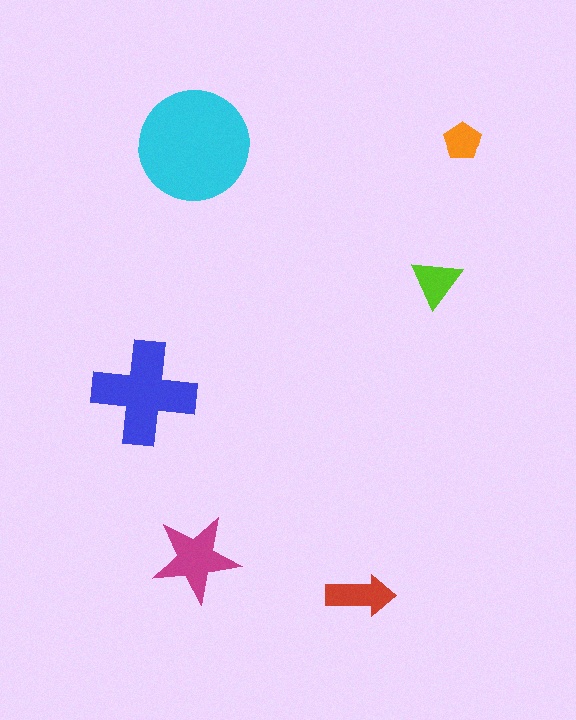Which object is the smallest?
The orange pentagon.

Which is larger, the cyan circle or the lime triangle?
The cyan circle.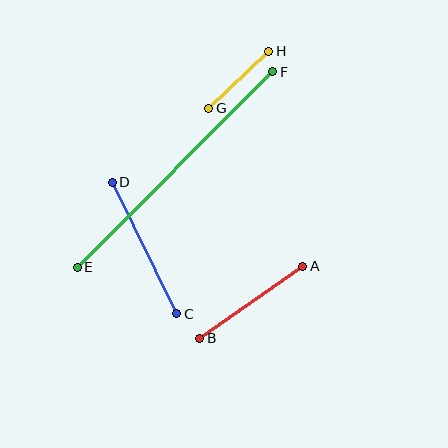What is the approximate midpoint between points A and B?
The midpoint is at approximately (251, 302) pixels.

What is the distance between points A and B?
The distance is approximately 126 pixels.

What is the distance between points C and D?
The distance is approximately 146 pixels.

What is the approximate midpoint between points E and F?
The midpoint is at approximately (175, 170) pixels.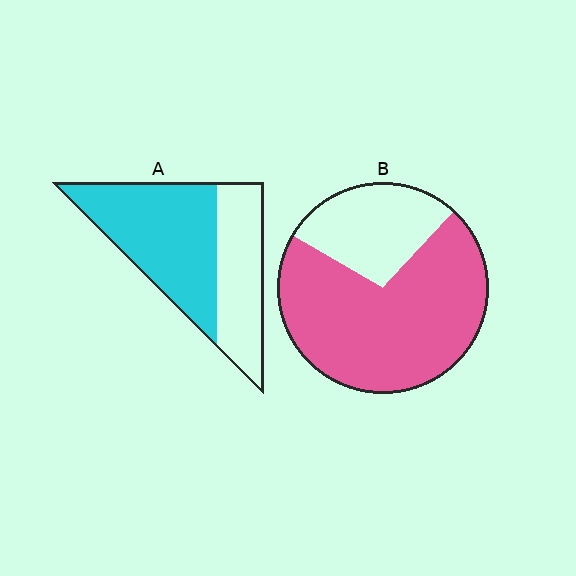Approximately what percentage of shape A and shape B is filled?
A is approximately 60% and B is approximately 70%.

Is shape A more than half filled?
Yes.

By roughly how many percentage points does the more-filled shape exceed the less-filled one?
By roughly 10 percentage points (B over A).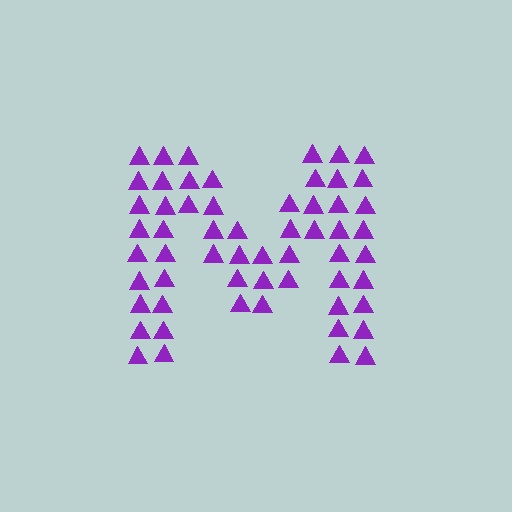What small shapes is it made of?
It is made of small triangles.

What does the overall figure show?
The overall figure shows the letter M.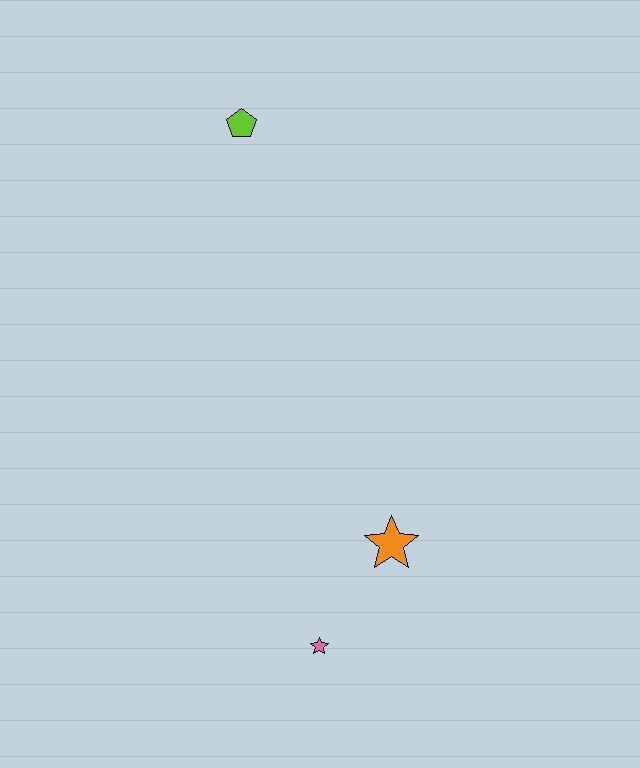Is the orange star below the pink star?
No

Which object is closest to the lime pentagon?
The orange star is closest to the lime pentagon.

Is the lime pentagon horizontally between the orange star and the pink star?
No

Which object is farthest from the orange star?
The lime pentagon is farthest from the orange star.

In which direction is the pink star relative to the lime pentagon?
The pink star is below the lime pentagon.